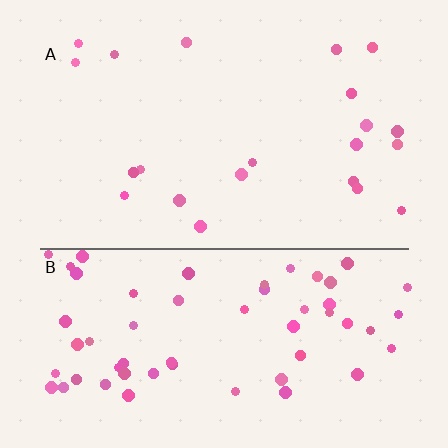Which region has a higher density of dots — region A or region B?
B (the bottom).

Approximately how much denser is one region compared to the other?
Approximately 2.8× — region B over region A.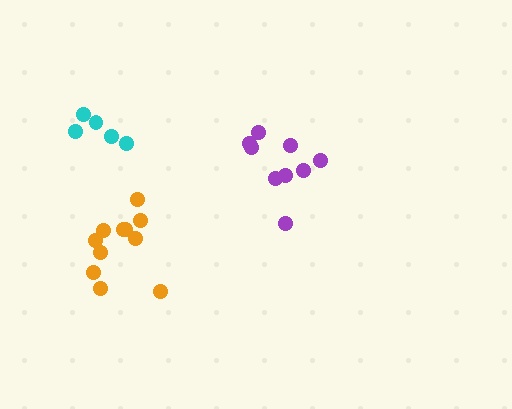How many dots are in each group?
Group 1: 10 dots, Group 2: 5 dots, Group 3: 11 dots (26 total).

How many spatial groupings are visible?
There are 3 spatial groupings.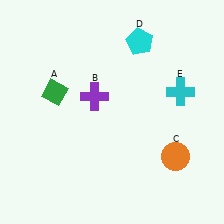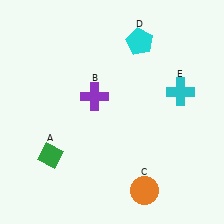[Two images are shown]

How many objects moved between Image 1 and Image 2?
2 objects moved between the two images.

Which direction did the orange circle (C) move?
The orange circle (C) moved down.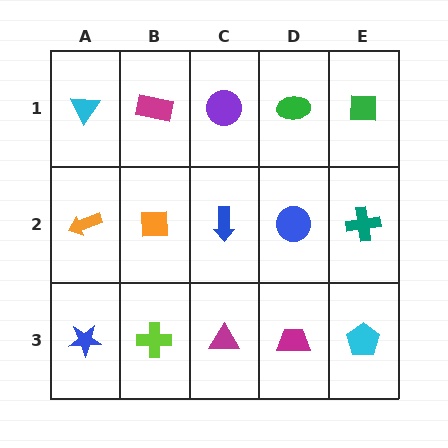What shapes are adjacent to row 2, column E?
A green square (row 1, column E), a cyan pentagon (row 3, column E), a blue circle (row 2, column D).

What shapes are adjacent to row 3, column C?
A blue arrow (row 2, column C), a lime cross (row 3, column B), a magenta trapezoid (row 3, column D).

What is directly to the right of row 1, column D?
A green square.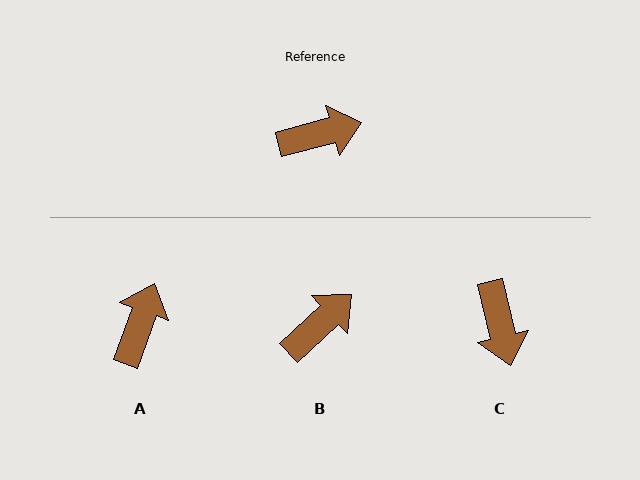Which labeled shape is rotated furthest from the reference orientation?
C, about 91 degrees away.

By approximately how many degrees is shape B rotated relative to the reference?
Approximately 28 degrees counter-clockwise.